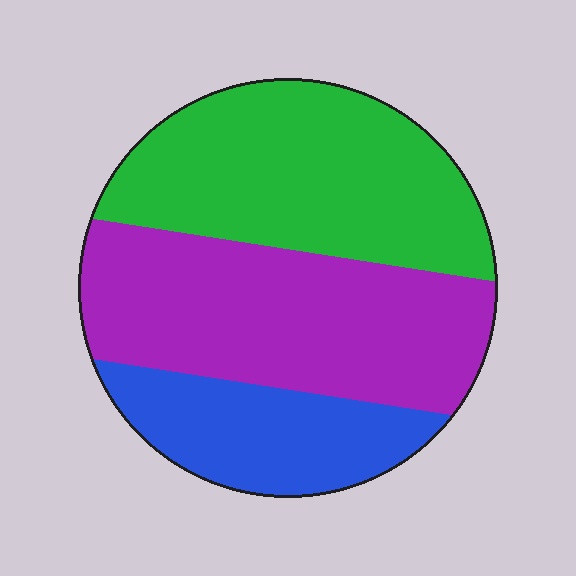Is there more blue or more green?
Green.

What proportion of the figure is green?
Green covers around 40% of the figure.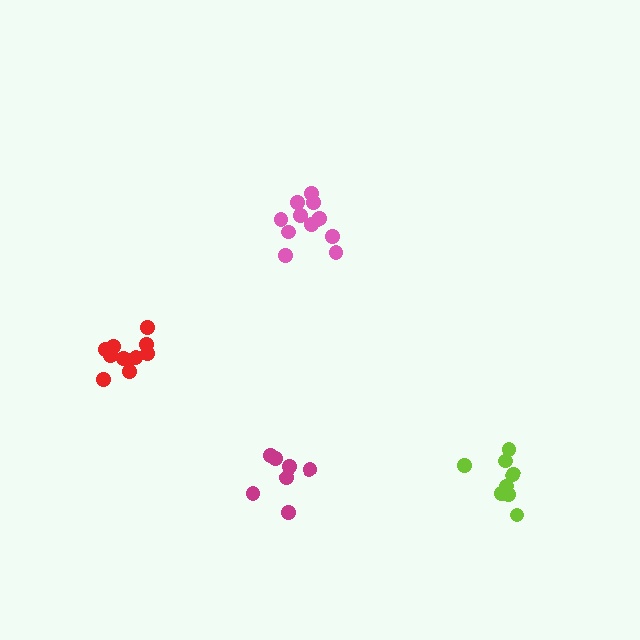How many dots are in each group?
Group 1: 12 dots, Group 2: 8 dots, Group 3: 7 dots, Group 4: 11 dots (38 total).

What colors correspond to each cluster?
The clusters are colored: pink, lime, magenta, red.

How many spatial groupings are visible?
There are 4 spatial groupings.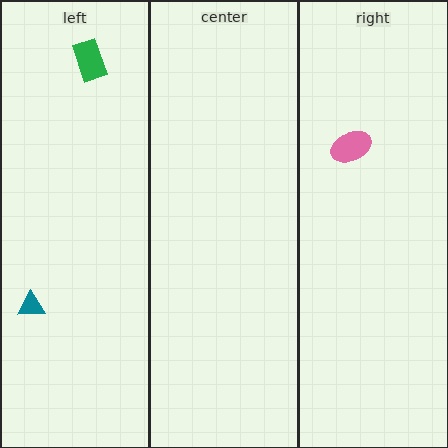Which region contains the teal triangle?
The left region.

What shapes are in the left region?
The teal triangle, the green rectangle.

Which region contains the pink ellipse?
The right region.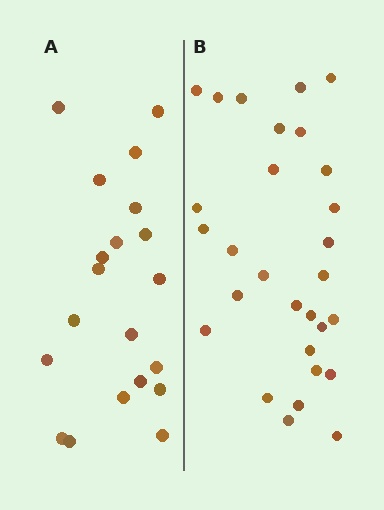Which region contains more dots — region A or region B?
Region B (the right region) has more dots.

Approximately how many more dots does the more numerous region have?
Region B has roughly 8 or so more dots than region A.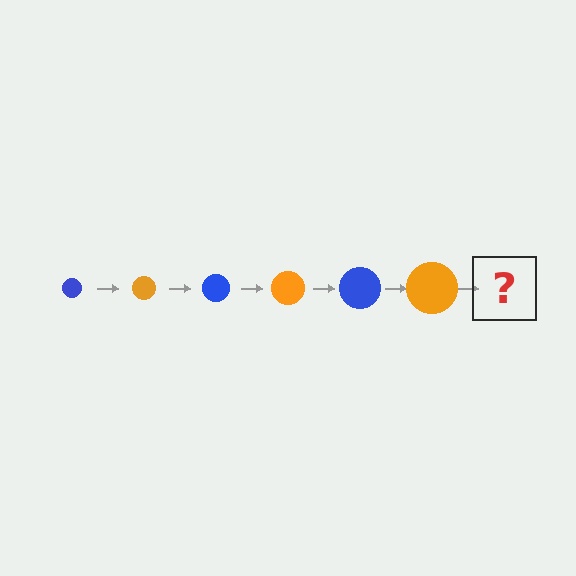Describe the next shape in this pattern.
It should be a blue circle, larger than the previous one.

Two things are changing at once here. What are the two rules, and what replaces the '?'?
The two rules are that the circle grows larger each step and the color cycles through blue and orange. The '?' should be a blue circle, larger than the previous one.